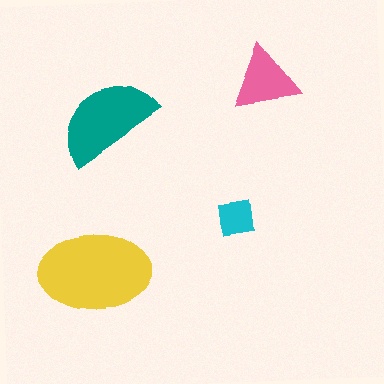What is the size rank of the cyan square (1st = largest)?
4th.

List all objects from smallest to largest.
The cyan square, the pink triangle, the teal semicircle, the yellow ellipse.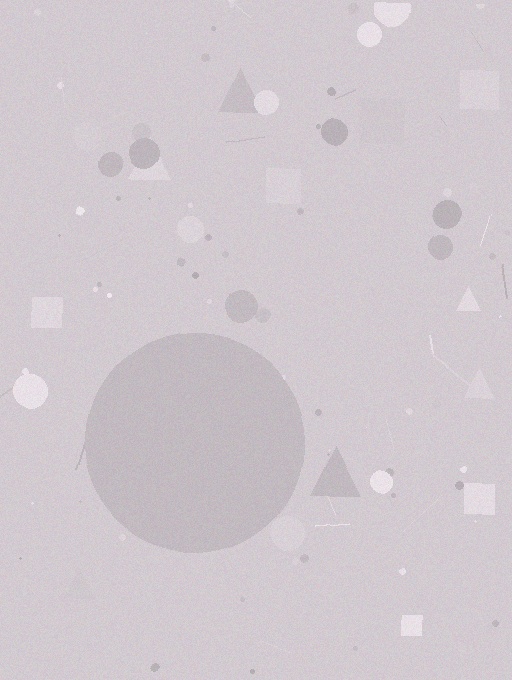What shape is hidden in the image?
A circle is hidden in the image.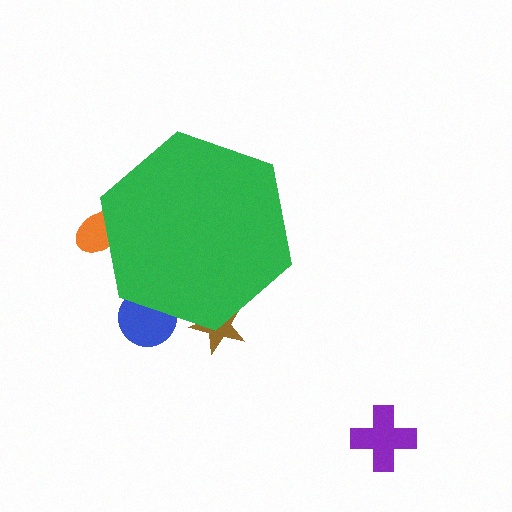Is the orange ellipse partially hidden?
Yes, the orange ellipse is partially hidden behind the green hexagon.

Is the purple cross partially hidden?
No, the purple cross is fully visible.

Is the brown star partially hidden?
Yes, the brown star is partially hidden behind the green hexagon.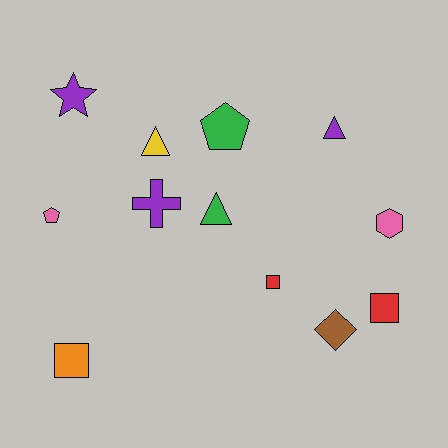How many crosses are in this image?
There is 1 cross.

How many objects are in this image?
There are 12 objects.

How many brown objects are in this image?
There is 1 brown object.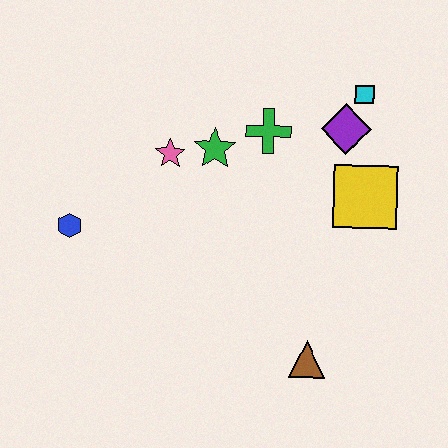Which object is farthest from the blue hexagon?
The cyan square is farthest from the blue hexagon.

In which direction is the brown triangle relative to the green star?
The brown triangle is below the green star.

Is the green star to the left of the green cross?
Yes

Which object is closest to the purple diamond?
The cyan square is closest to the purple diamond.